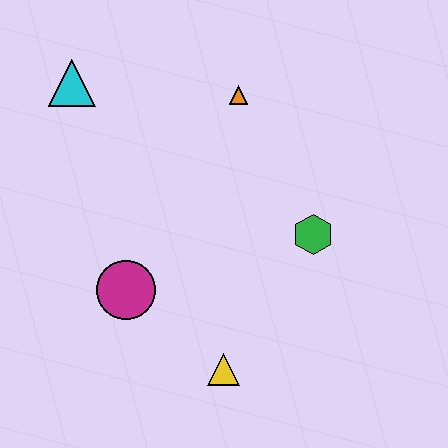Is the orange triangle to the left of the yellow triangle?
No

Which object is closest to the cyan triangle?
The orange triangle is closest to the cyan triangle.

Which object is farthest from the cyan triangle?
The yellow triangle is farthest from the cyan triangle.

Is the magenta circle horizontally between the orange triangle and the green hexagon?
No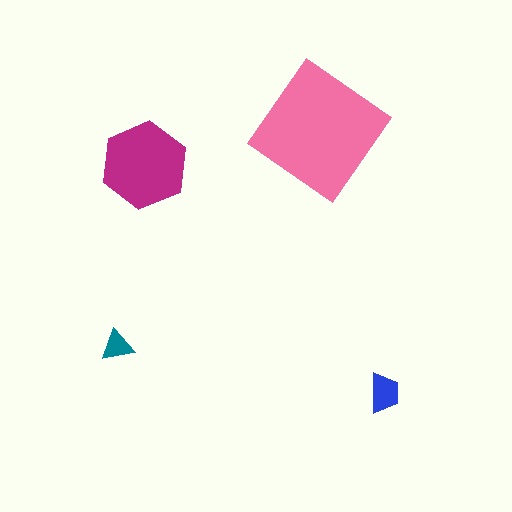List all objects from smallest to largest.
The teal triangle, the blue trapezoid, the magenta hexagon, the pink diamond.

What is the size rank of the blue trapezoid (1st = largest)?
3rd.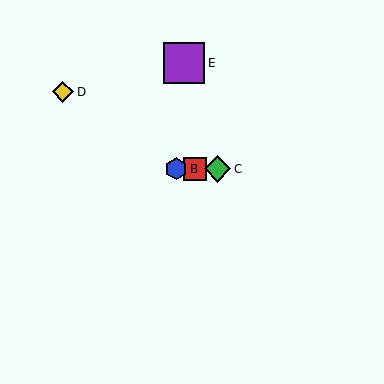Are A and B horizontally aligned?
Yes, both are at y≈169.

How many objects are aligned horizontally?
3 objects (A, B, C) are aligned horizontally.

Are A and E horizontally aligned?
No, A is at y≈169 and E is at y≈63.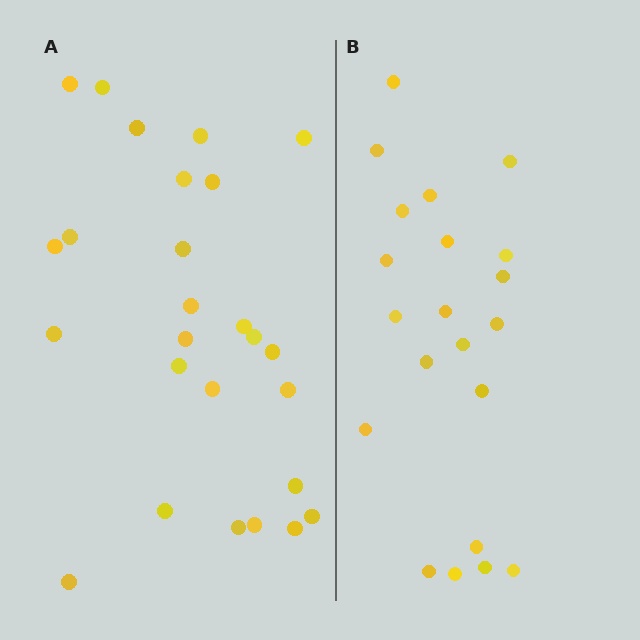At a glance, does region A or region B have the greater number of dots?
Region A (the left region) has more dots.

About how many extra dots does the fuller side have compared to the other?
Region A has about 5 more dots than region B.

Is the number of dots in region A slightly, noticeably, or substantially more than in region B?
Region A has only slightly more — the two regions are fairly close. The ratio is roughly 1.2 to 1.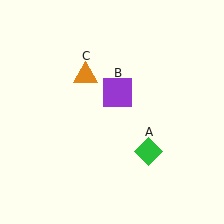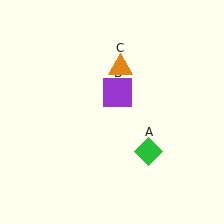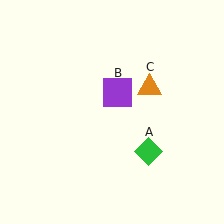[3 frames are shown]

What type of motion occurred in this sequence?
The orange triangle (object C) rotated clockwise around the center of the scene.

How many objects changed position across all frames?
1 object changed position: orange triangle (object C).